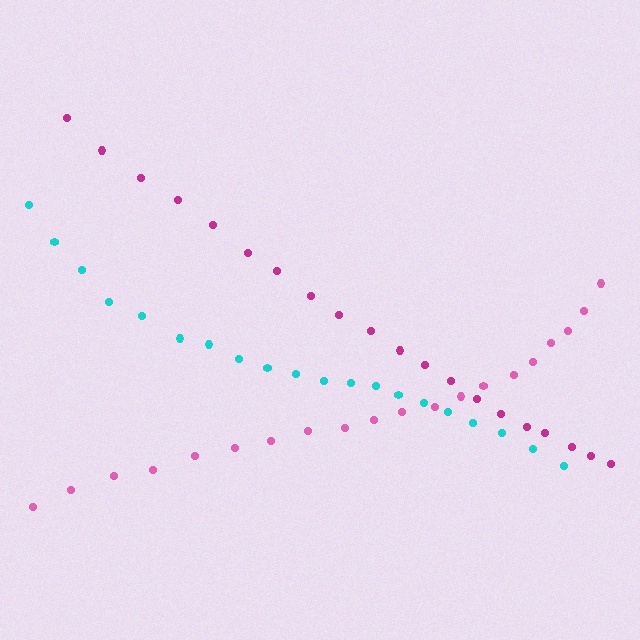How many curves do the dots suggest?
There are 3 distinct paths.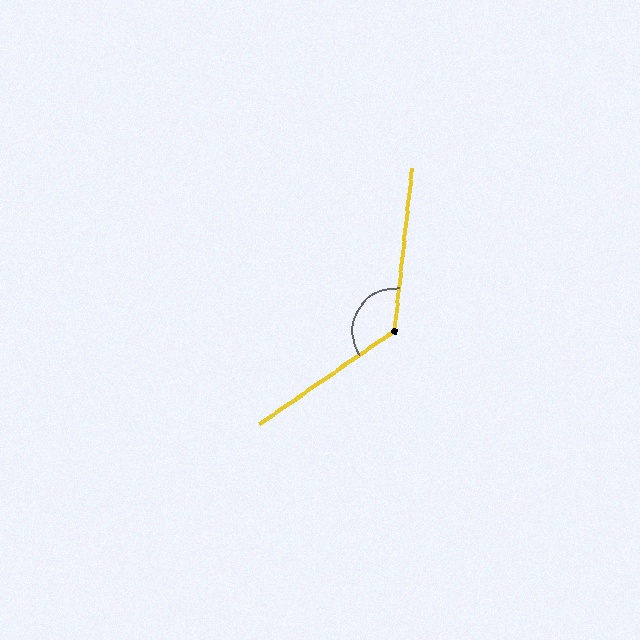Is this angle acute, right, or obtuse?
It is obtuse.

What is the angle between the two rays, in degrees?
Approximately 131 degrees.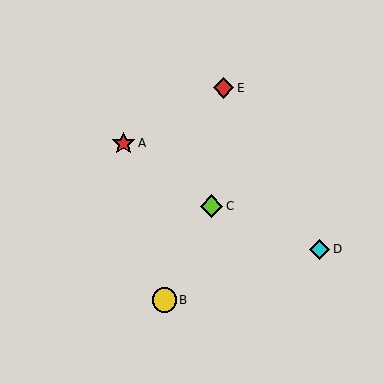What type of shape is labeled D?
Shape D is a cyan diamond.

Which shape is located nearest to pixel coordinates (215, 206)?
The lime diamond (labeled C) at (211, 206) is nearest to that location.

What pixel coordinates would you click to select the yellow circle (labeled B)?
Click at (164, 300) to select the yellow circle B.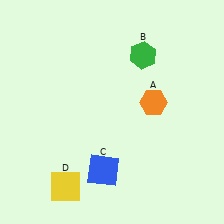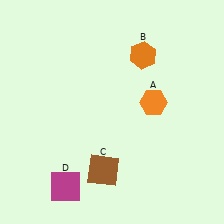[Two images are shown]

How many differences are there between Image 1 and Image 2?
There are 3 differences between the two images.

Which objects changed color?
B changed from green to orange. C changed from blue to brown. D changed from yellow to magenta.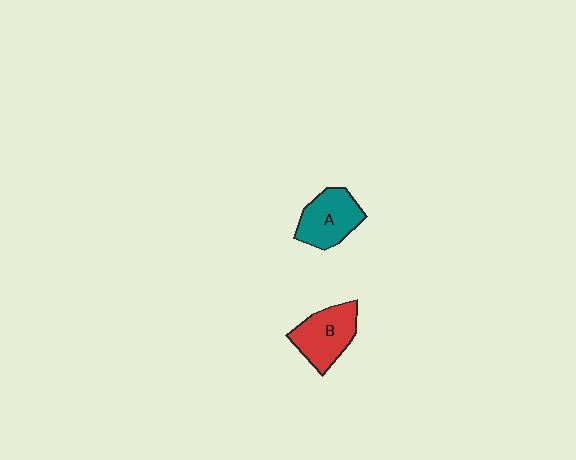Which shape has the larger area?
Shape B (red).